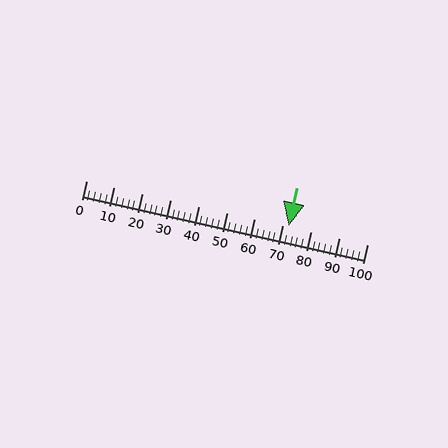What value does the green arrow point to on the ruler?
The green arrow points to approximately 72.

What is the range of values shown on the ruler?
The ruler shows values from 0 to 100.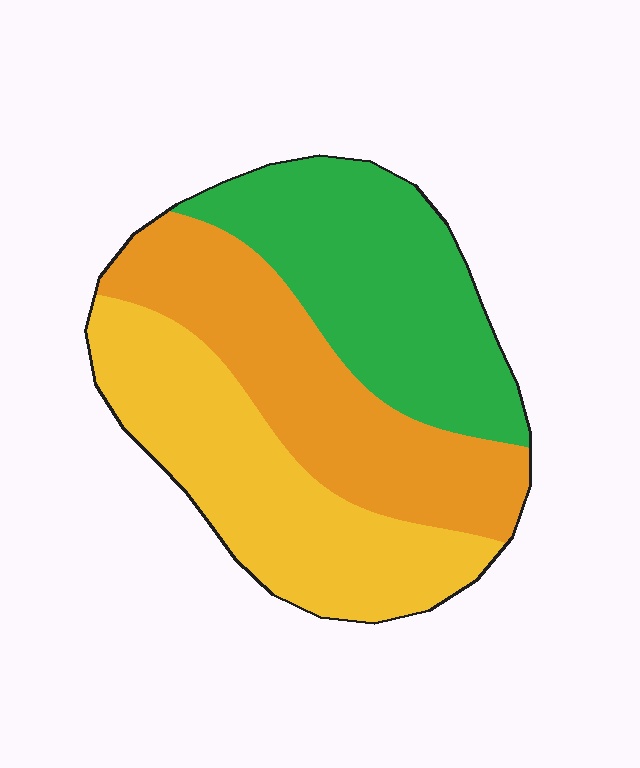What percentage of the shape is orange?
Orange covers about 35% of the shape.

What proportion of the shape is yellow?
Yellow covers around 35% of the shape.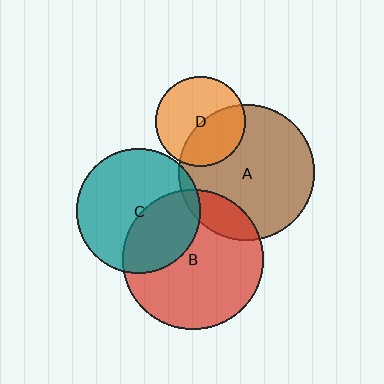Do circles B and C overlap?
Yes.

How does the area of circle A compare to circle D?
Approximately 2.3 times.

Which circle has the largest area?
Circle B (red).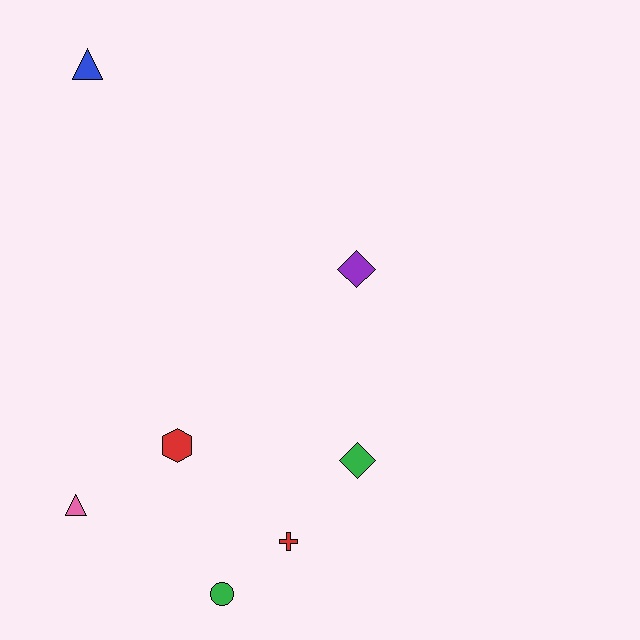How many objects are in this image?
There are 7 objects.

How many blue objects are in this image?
There is 1 blue object.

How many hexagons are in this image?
There is 1 hexagon.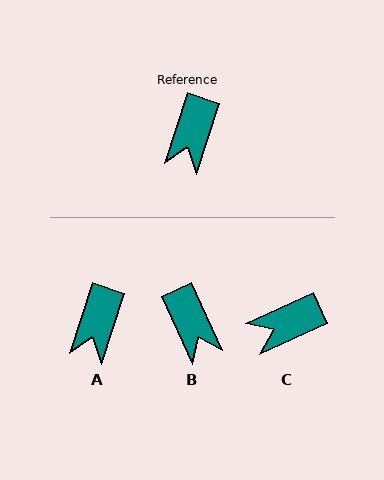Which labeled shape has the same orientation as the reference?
A.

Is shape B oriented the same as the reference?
No, it is off by about 43 degrees.